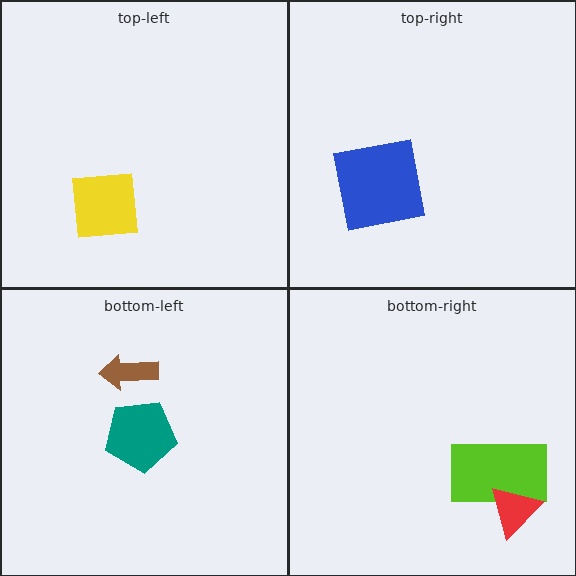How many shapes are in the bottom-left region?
2.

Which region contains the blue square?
The top-right region.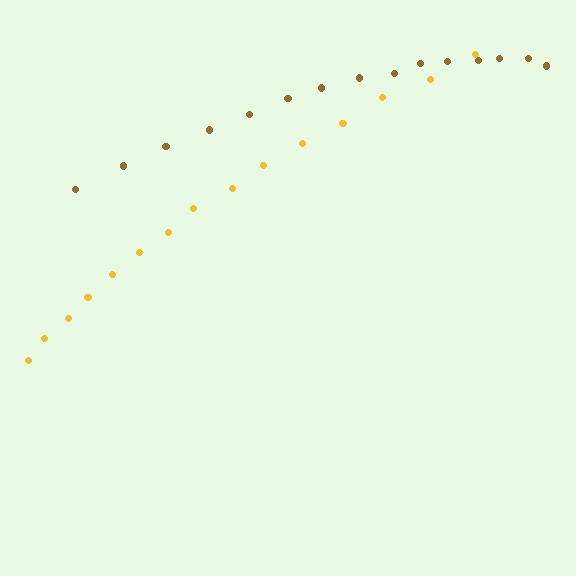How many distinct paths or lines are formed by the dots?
There are 2 distinct paths.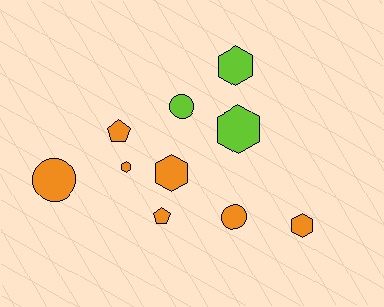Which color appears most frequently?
Orange, with 7 objects.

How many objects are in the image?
There are 10 objects.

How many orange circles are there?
There are 2 orange circles.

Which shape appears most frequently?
Hexagon, with 5 objects.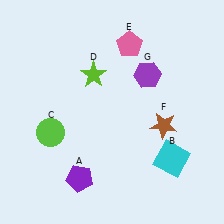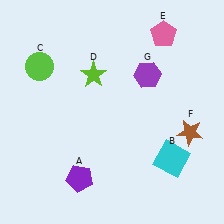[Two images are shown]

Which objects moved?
The objects that moved are: the lime circle (C), the pink pentagon (E), the brown star (F).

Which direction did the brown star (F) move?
The brown star (F) moved right.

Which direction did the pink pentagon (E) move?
The pink pentagon (E) moved right.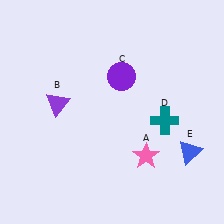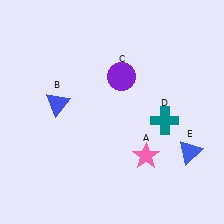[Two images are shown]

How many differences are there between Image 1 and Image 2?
There is 1 difference between the two images.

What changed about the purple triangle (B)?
In Image 1, B is purple. In Image 2, it changed to blue.